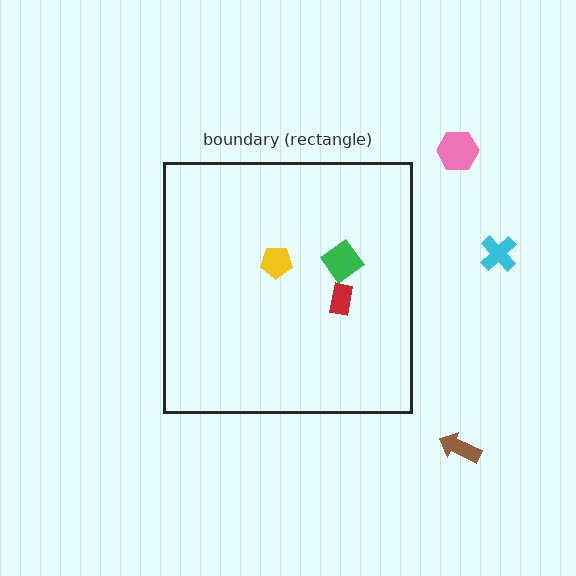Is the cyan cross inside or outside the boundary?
Outside.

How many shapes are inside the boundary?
3 inside, 3 outside.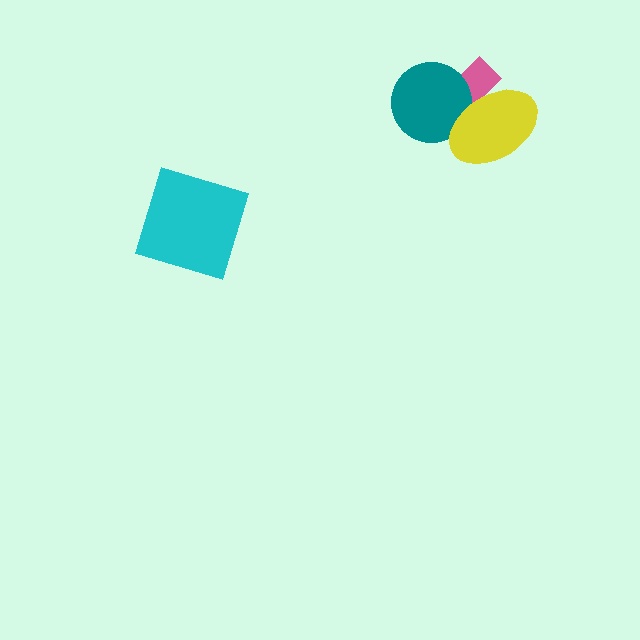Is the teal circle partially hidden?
Yes, it is partially covered by another shape.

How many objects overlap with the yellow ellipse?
2 objects overlap with the yellow ellipse.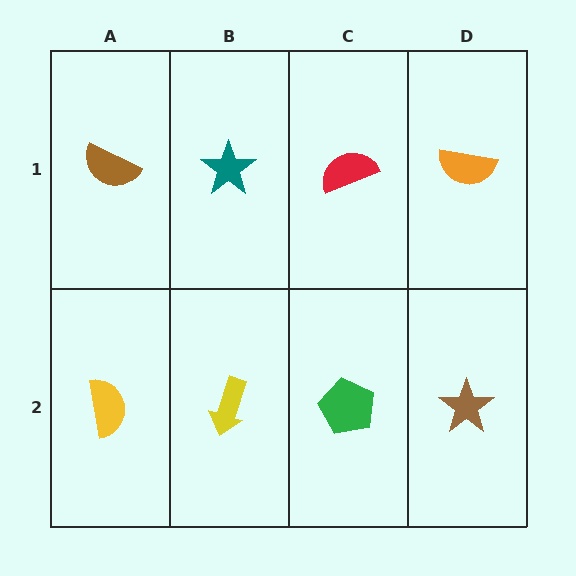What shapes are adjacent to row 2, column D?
An orange semicircle (row 1, column D), a green pentagon (row 2, column C).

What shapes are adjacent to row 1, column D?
A brown star (row 2, column D), a red semicircle (row 1, column C).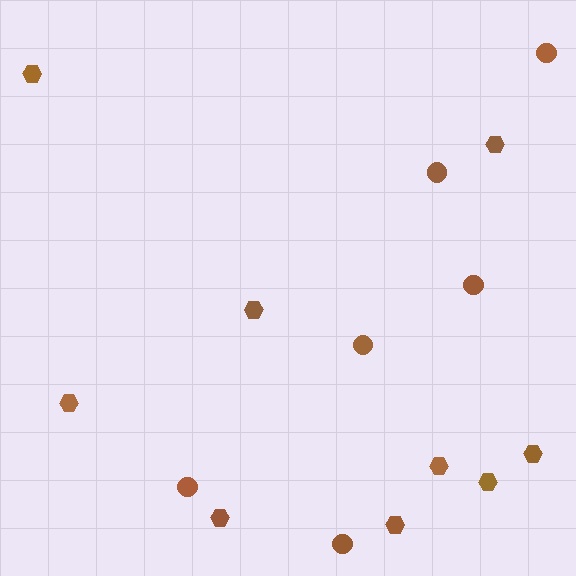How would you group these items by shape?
There are 2 groups: one group of hexagons (9) and one group of circles (6).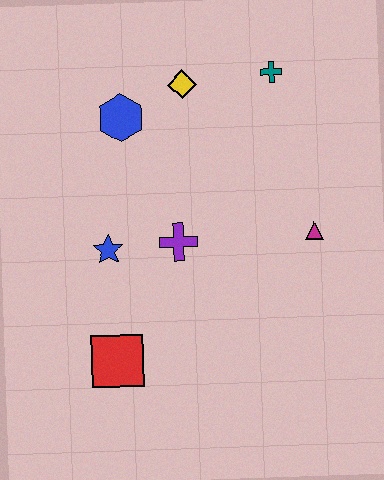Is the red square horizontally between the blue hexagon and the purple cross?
No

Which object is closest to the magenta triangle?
The purple cross is closest to the magenta triangle.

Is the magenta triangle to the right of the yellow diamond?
Yes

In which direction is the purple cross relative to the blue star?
The purple cross is to the right of the blue star.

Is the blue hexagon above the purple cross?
Yes